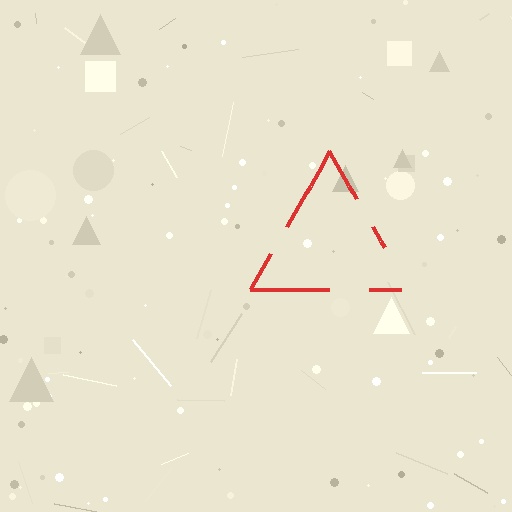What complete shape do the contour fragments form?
The contour fragments form a triangle.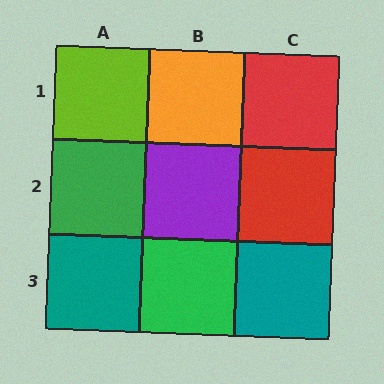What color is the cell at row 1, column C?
Red.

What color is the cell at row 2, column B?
Purple.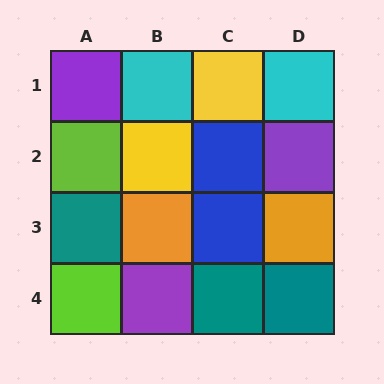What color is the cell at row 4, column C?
Teal.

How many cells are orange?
2 cells are orange.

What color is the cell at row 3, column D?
Orange.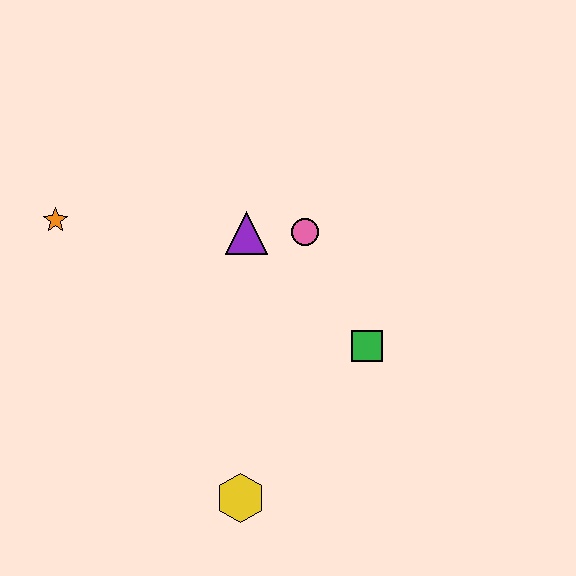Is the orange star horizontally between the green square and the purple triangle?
No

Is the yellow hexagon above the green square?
No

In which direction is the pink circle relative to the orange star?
The pink circle is to the right of the orange star.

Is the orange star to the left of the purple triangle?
Yes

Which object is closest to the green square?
The pink circle is closest to the green square.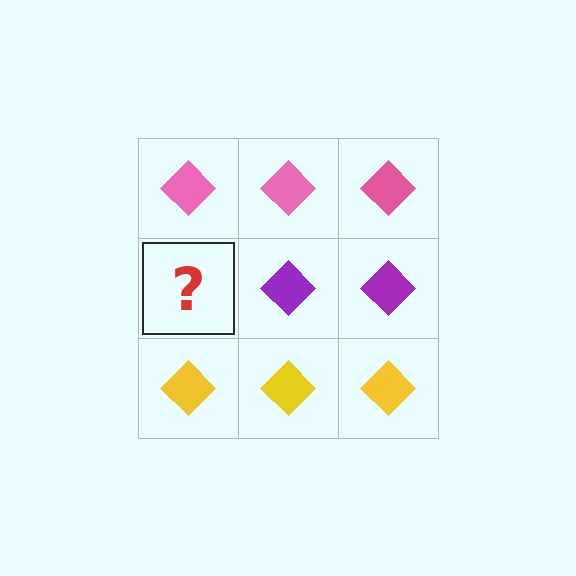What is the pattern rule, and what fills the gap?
The rule is that each row has a consistent color. The gap should be filled with a purple diamond.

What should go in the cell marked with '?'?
The missing cell should contain a purple diamond.